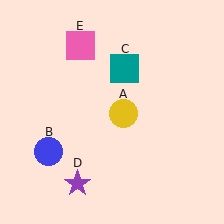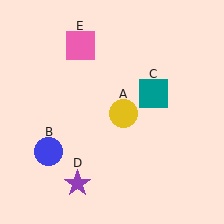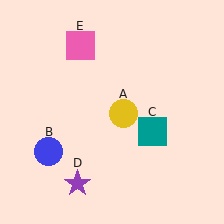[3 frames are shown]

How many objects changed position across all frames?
1 object changed position: teal square (object C).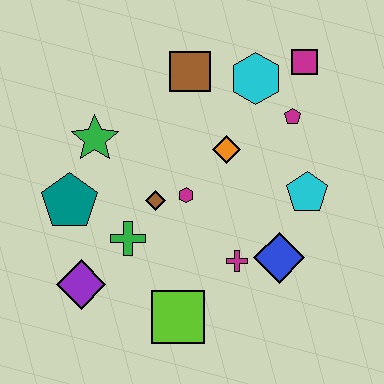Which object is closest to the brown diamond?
The magenta hexagon is closest to the brown diamond.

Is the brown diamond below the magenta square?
Yes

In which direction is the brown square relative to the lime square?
The brown square is above the lime square.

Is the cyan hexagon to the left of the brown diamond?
No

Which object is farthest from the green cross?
The magenta square is farthest from the green cross.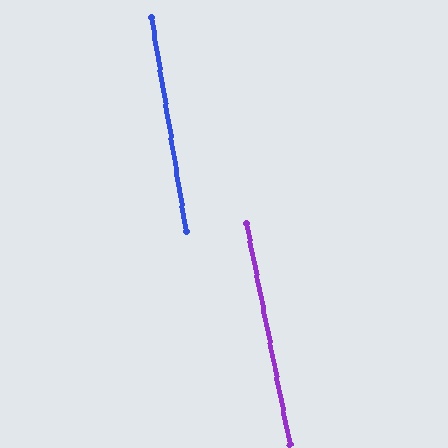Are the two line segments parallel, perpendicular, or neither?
Parallel — their directions differ by only 1.9°.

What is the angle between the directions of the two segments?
Approximately 2 degrees.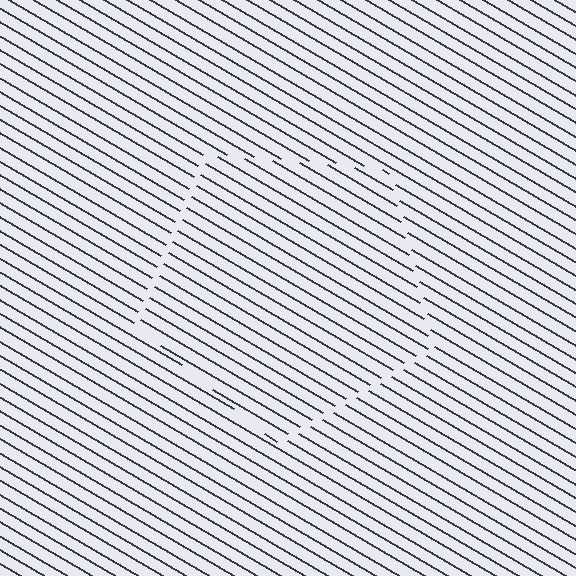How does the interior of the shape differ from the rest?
The interior of the shape contains the same grating, shifted by half a period — the contour is defined by the phase discontinuity where line-ends from the inner and outer gratings abut.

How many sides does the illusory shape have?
5 sides — the line-ends trace a pentagon.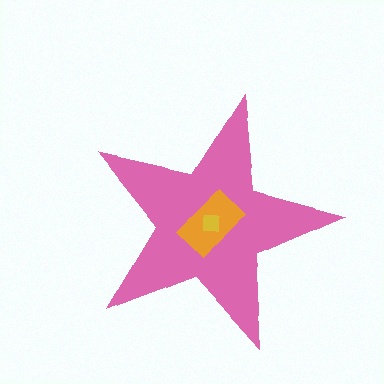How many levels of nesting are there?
3.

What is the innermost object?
The yellow square.